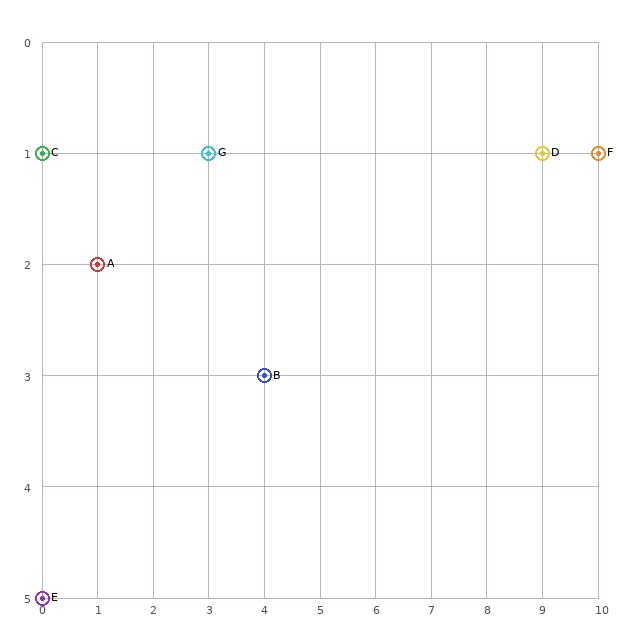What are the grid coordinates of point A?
Point A is at grid coordinates (1, 2).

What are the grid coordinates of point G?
Point G is at grid coordinates (3, 1).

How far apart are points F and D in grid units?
Points F and D are 1 column apart.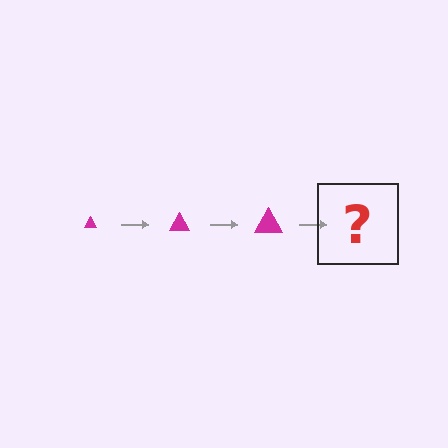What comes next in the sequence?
The next element should be a magenta triangle, larger than the previous one.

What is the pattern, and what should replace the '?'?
The pattern is that the triangle gets progressively larger each step. The '?' should be a magenta triangle, larger than the previous one.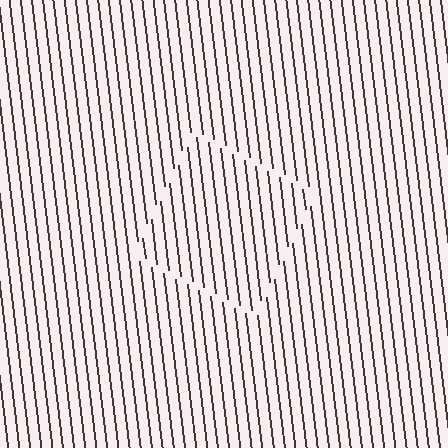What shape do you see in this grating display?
An illusory square. The interior of the shape contains the same grating, shifted by half a period — the contour is defined by the phase discontinuity where line-ends from the inner and outer gratings abut.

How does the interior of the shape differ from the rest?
The interior of the shape contains the same grating, shifted by half a period — the contour is defined by the phase discontinuity where line-ends from the inner and outer gratings abut.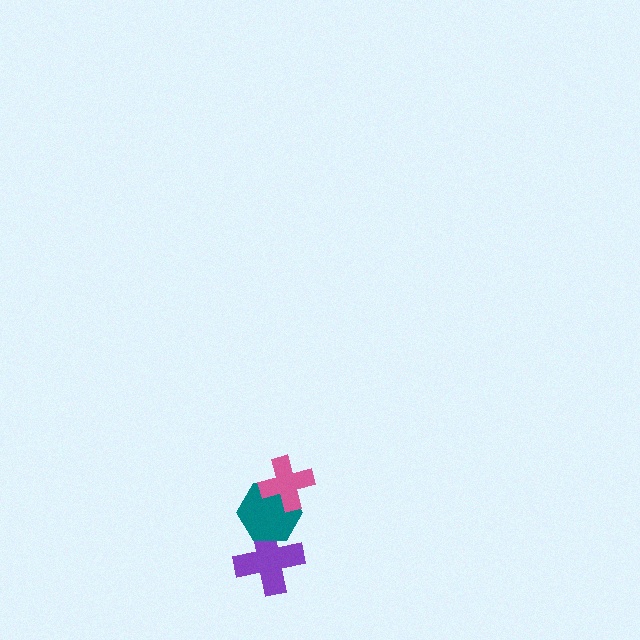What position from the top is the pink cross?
The pink cross is 1st from the top.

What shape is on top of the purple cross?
The teal hexagon is on top of the purple cross.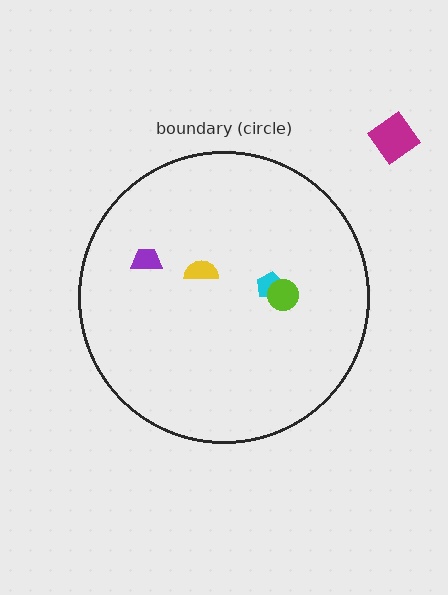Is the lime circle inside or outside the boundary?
Inside.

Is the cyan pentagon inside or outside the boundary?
Inside.